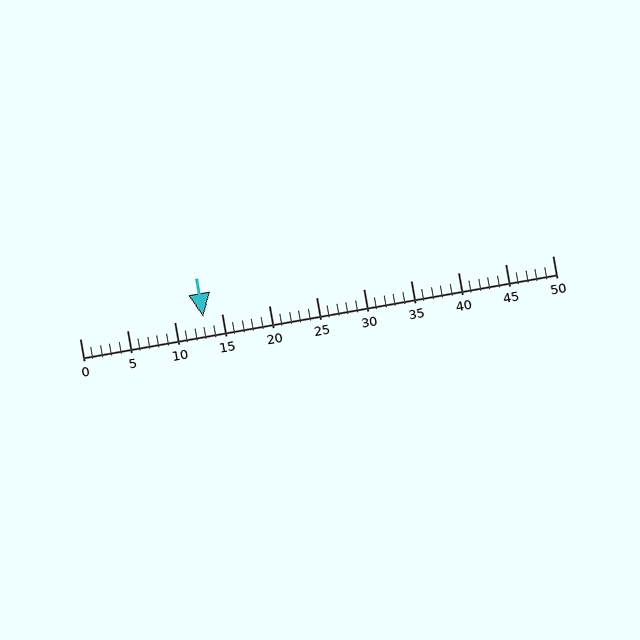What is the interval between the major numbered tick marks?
The major tick marks are spaced 5 units apart.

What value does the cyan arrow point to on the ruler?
The cyan arrow points to approximately 13.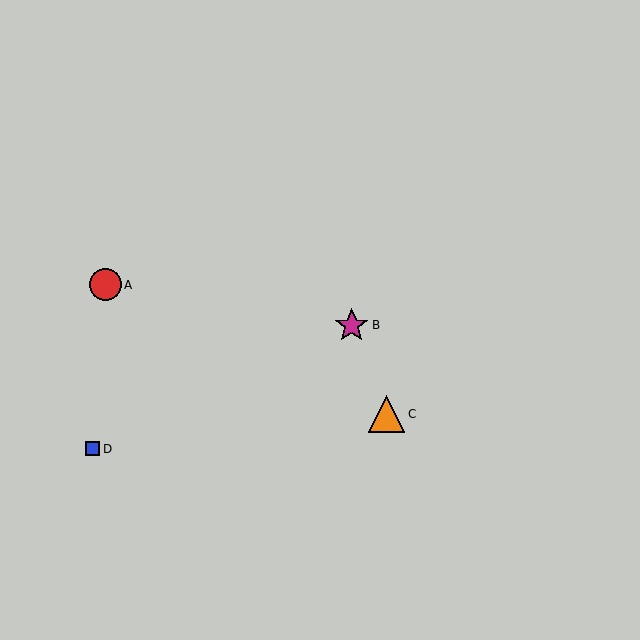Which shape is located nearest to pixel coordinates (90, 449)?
The blue square (labeled D) at (93, 449) is nearest to that location.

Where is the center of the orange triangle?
The center of the orange triangle is at (386, 414).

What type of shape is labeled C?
Shape C is an orange triangle.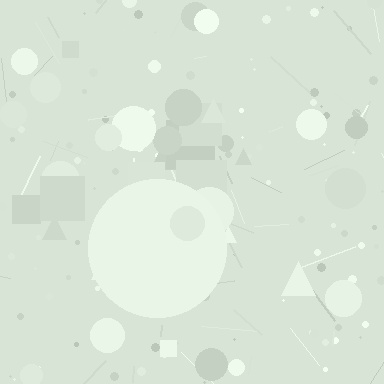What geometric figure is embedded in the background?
A circle is embedded in the background.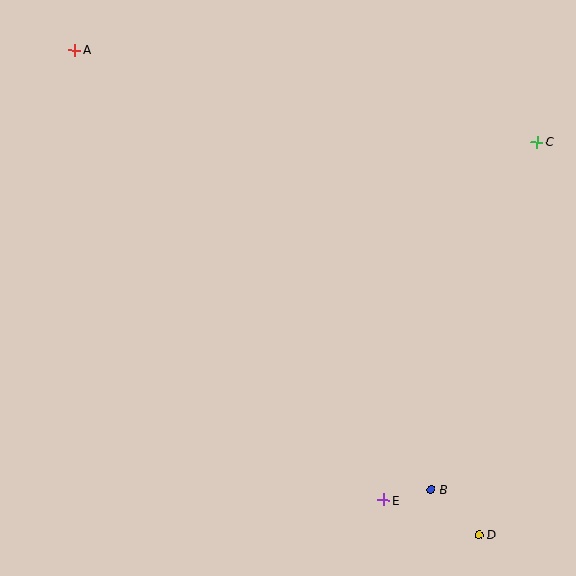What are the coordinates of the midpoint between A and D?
The midpoint between A and D is at (277, 292).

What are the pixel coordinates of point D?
Point D is at (479, 535).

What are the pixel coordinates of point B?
Point B is at (431, 490).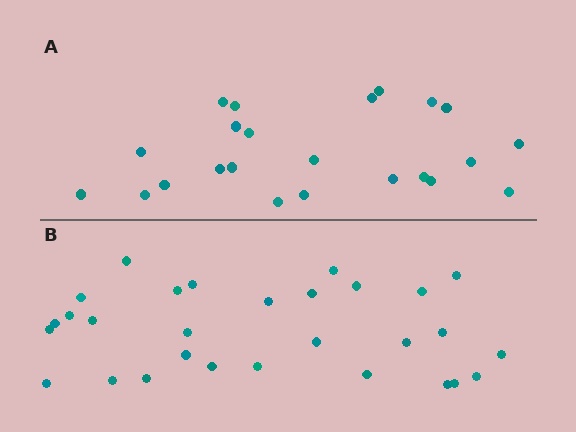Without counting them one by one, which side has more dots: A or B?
Region B (the bottom region) has more dots.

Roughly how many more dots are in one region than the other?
Region B has about 6 more dots than region A.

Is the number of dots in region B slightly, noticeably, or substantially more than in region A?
Region B has noticeably more, but not dramatically so. The ratio is roughly 1.3 to 1.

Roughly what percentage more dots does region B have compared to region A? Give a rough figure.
About 25% more.